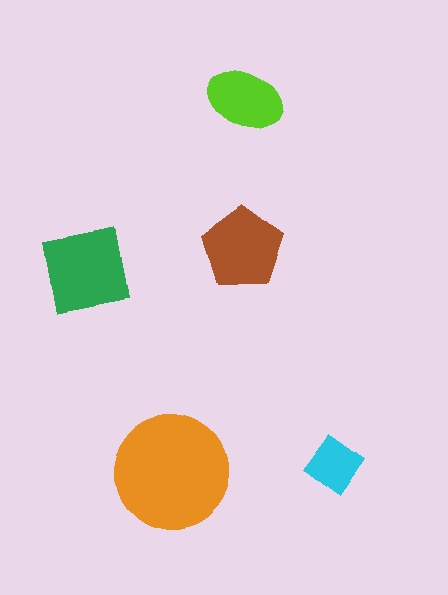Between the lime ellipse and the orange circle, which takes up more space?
The orange circle.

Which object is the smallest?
The cyan diamond.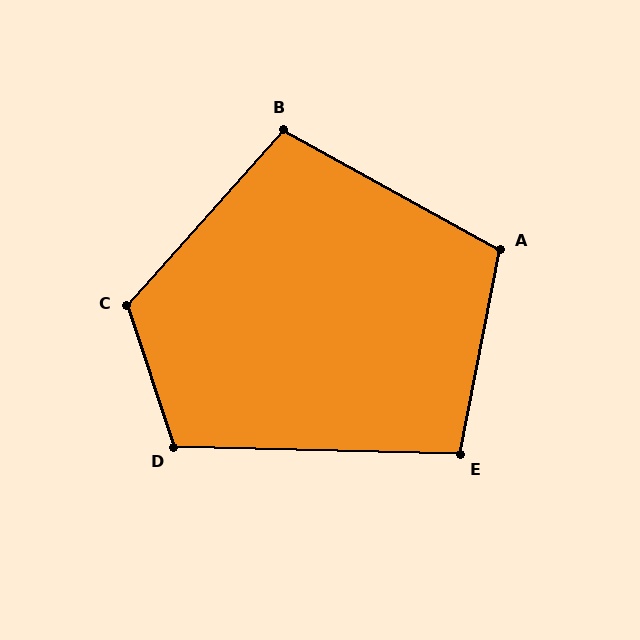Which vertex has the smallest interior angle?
E, at approximately 100 degrees.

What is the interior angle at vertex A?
Approximately 108 degrees (obtuse).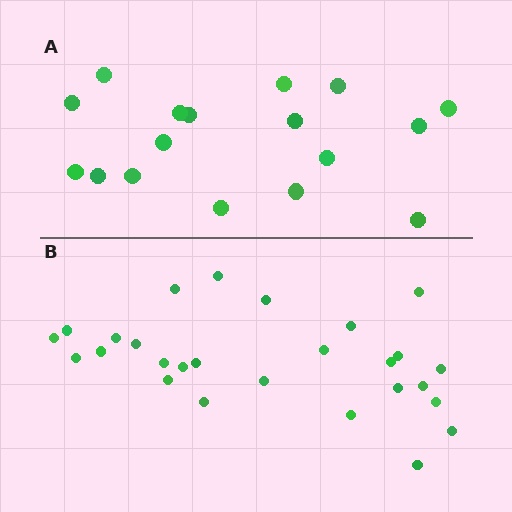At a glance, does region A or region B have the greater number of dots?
Region B (the bottom region) has more dots.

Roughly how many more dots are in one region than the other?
Region B has roughly 10 or so more dots than region A.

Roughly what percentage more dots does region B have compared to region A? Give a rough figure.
About 60% more.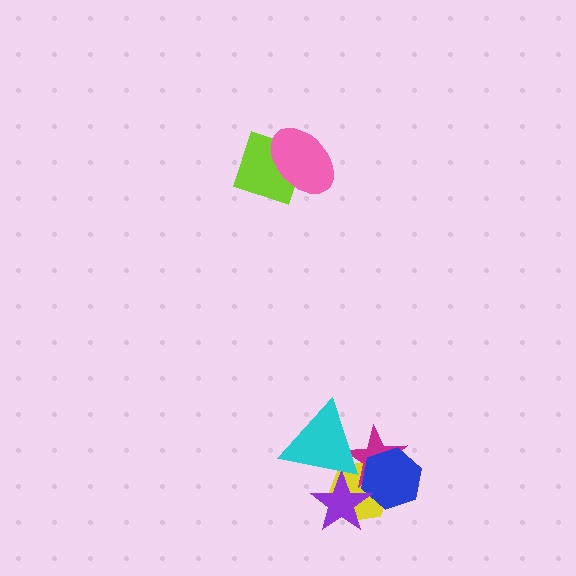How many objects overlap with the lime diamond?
1 object overlaps with the lime diamond.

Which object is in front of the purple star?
The cyan triangle is in front of the purple star.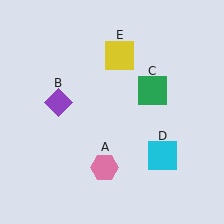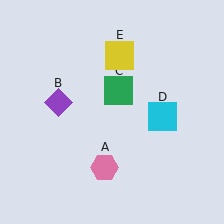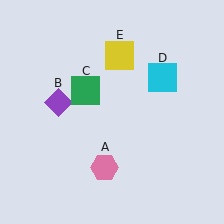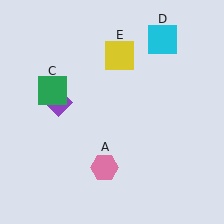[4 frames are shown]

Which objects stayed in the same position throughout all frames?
Pink hexagon (object A) and purple diamond (object B) and yellow square (object E) remained stationary.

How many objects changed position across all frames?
2 objects changed position: green square (object C), cyan square (object D).